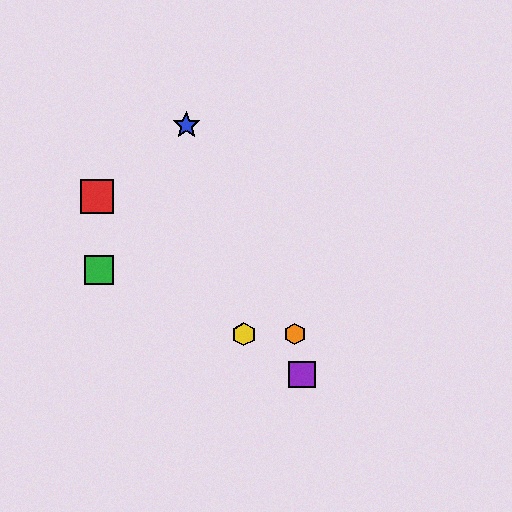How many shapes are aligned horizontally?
2 shapes (the yellow hexagon, the orange hexagon) are aligned horizontally.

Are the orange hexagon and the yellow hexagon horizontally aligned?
Yes, both are at y≈334.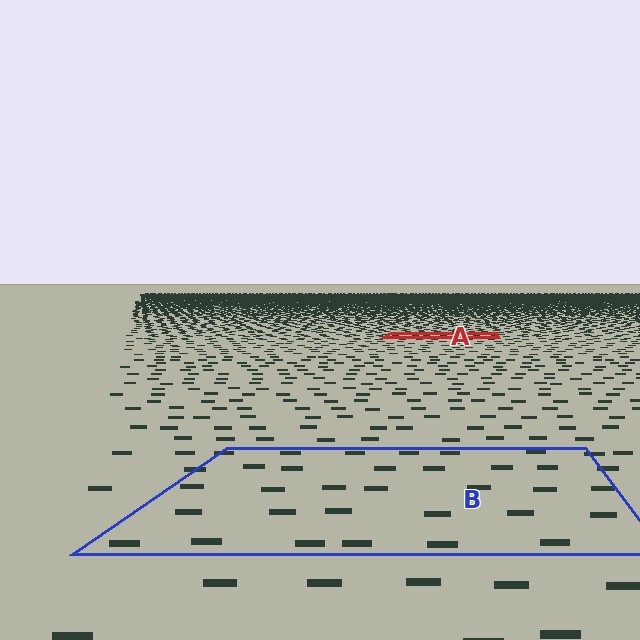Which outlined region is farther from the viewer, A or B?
Region A is farther from the viewer — the texture elements inside it appear smaller and more densely packed.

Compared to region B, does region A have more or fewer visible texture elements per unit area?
Region A has more texture elements per unit area — they are packed more densely because it is farther away.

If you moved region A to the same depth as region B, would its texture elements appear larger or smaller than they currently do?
They would appear larger. At a closer depth, the same texture elements are projected at a bigger on-screen size.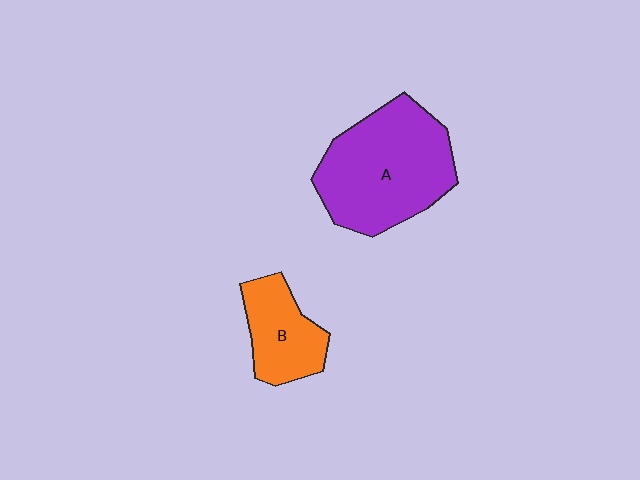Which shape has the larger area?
Shape A (purple).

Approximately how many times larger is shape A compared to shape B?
Approximately 2.1 times.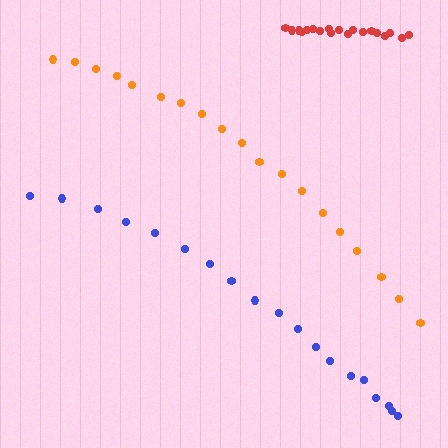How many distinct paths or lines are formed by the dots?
There are 3 distinct paths.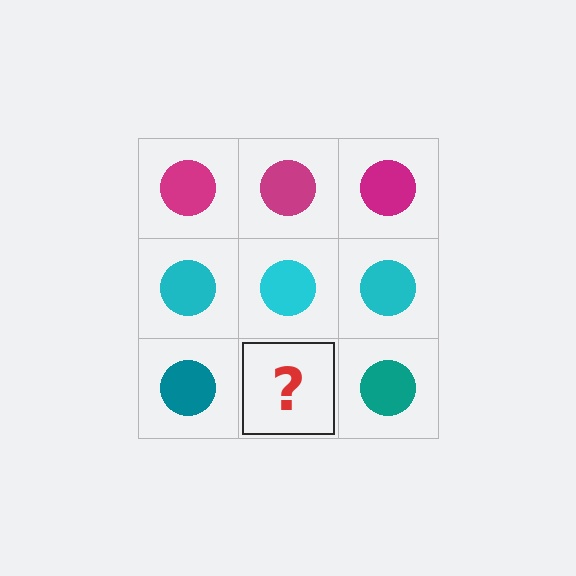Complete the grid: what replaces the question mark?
The question mark should be replaced with a teal circle.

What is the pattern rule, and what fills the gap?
The rule is that each row has a consistent color. The gap should be filled with a teal circle.